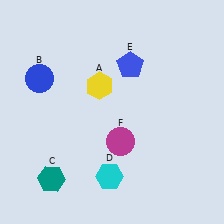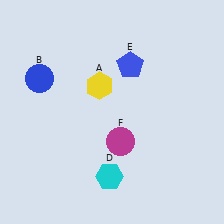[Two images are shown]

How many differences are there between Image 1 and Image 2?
There is 1 difference between the two images.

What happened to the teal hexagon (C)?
The teal hexagon (C) was removed in Image 2. It was in the bottom-left area of Image 1.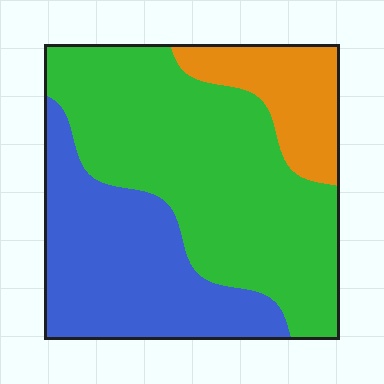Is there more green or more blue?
Green.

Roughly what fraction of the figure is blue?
Blue takes up about one third (1/3) of the figure.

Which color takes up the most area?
Green, at roughly 50%.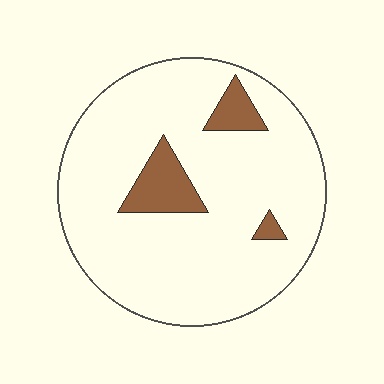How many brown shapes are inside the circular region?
3.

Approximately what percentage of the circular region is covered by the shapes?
Approximately 10%.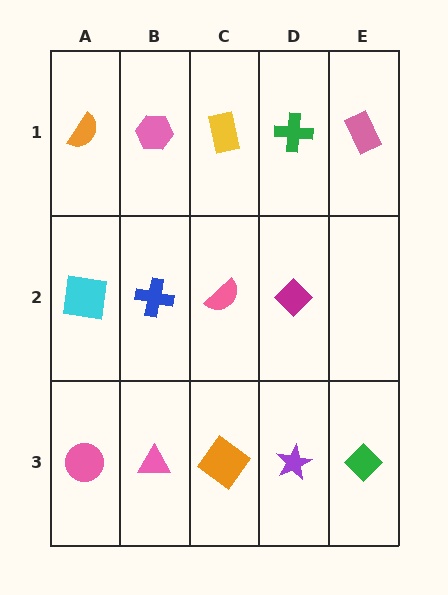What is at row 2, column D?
A magenta diamond.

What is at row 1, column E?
A pink rectangle.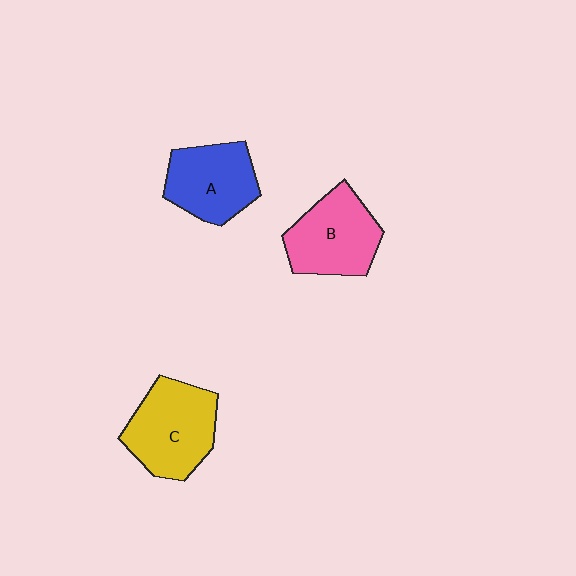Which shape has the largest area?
Shape C (yellow).